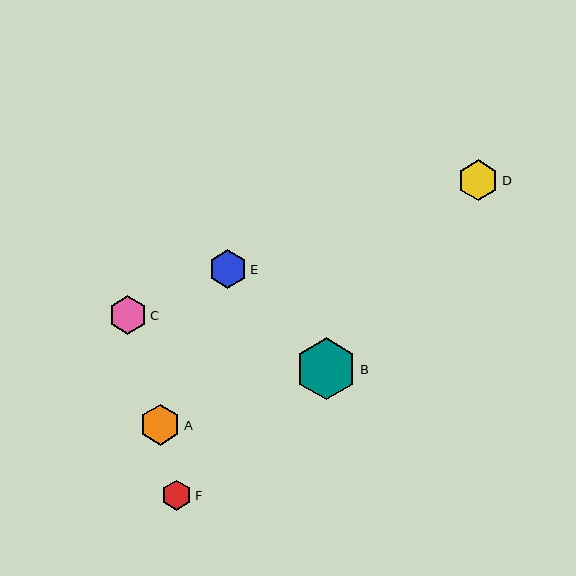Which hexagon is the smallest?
Hexagon F is the smallest with a size of approximately 30 pixels.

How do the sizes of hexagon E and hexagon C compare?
Hexagon E and hexagon C are approximately the same size.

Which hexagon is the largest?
Hexagon B is the largest with a size of approximately 62 pixels.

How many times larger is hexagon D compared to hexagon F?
Hexagon D is approximately 1.4 times the size of hexagon F.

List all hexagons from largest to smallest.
From largest to smallest: B, A, D, E, C, F.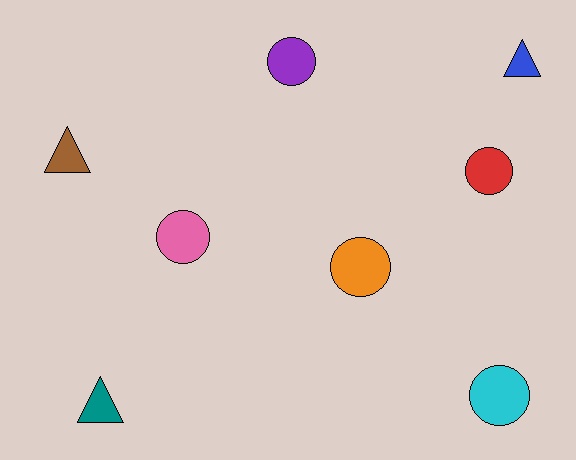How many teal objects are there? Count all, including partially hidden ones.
There is 1 teal object.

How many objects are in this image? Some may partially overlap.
There are 8 objects.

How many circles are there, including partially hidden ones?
There are 5 circles.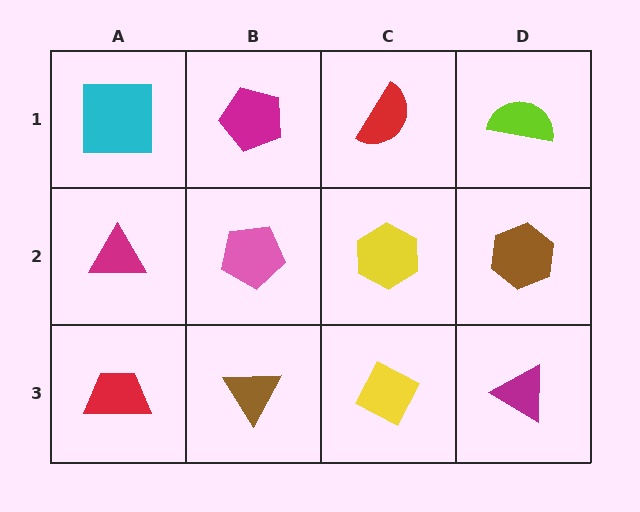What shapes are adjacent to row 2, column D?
A lime semicircle (row 1, column D), a magenta triangle (row 3, column D), a yellow hexagon (row 2, column C).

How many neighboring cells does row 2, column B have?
4.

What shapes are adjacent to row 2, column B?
A magenta pentagon (row 1, column B), a brown triangle (row 3, column B), a magenta triangle (row 2, column A), a yellow hexagon (row 2, column C).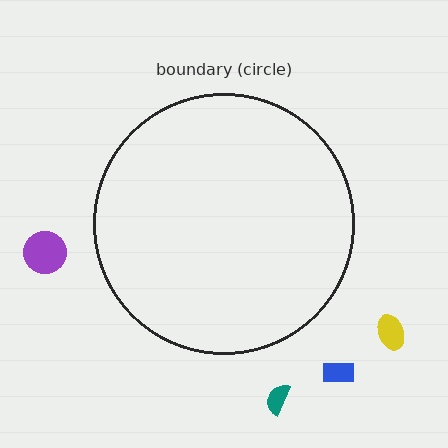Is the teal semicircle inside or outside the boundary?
Outside.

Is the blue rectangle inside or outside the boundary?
Outside.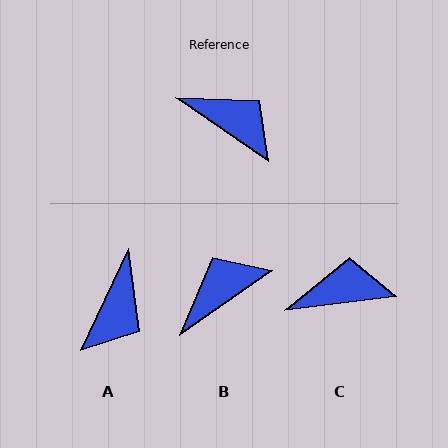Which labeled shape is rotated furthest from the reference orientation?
A, about 81 degrees away.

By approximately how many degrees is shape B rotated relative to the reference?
Approximately 69 degrees counter-clockwise.